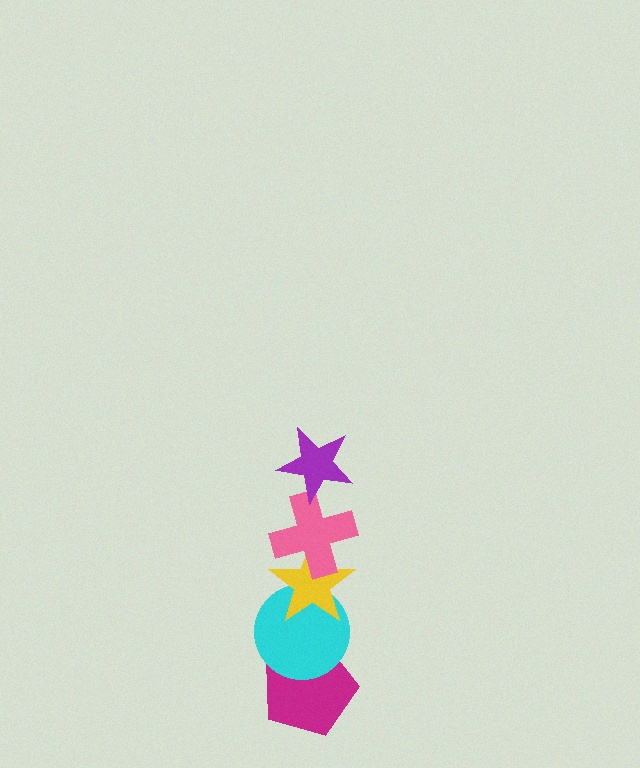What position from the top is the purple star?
The purple star is 1st from the top.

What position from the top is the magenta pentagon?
The magenta pentagon is 5th from the top.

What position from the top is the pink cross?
The pink cross is 2nd from the top.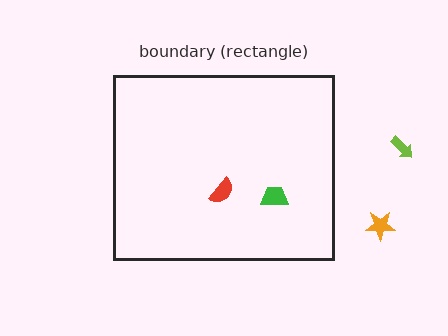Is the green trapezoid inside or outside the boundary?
Inside.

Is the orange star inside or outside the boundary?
Outside.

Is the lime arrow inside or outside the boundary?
Outside.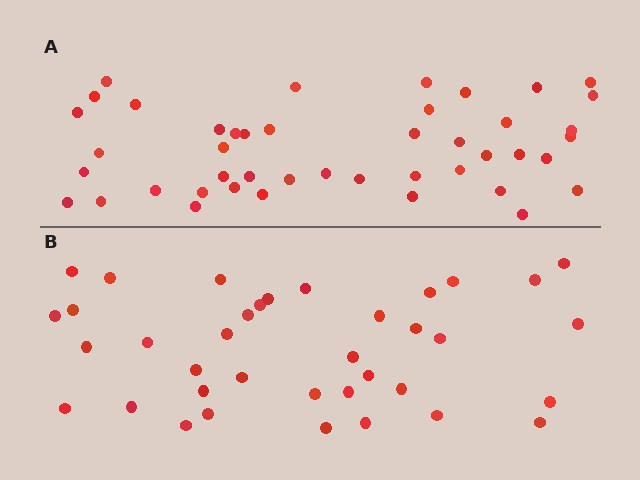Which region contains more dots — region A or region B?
Region A (the top region) has more dots.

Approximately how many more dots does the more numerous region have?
Region A has roughly 8 or so more dots than region B.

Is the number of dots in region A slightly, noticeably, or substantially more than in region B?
Region A has only slightly more — the two regions are fairly close. The ratio is roughly 1.2 to 1.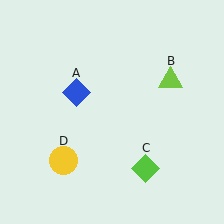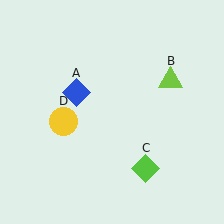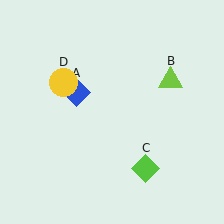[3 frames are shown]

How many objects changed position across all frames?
1 object changed position: yellow circle (object D).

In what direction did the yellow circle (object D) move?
The yellow circle (object D) moved up.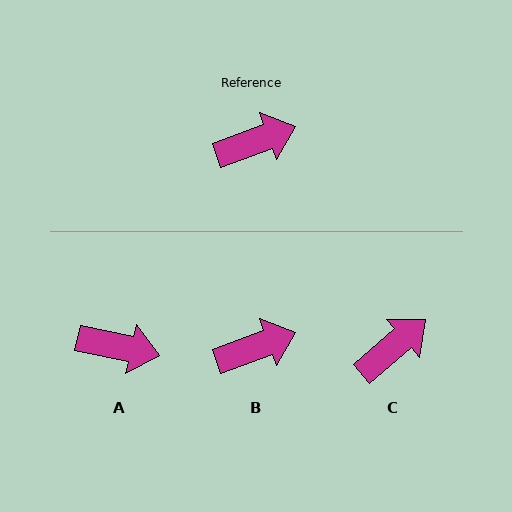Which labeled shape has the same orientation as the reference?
B.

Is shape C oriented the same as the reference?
No, it is off by about 21 degrees.